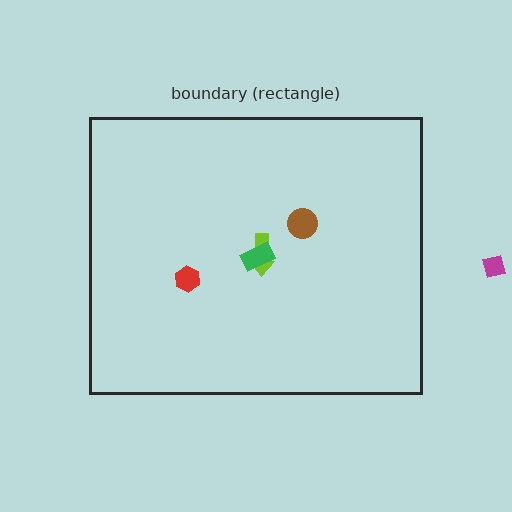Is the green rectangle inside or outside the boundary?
Inside.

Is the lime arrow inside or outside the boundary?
Inside.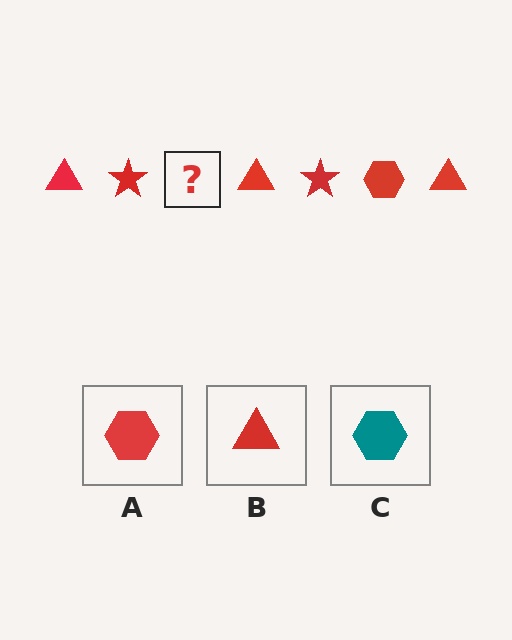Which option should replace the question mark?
Option A.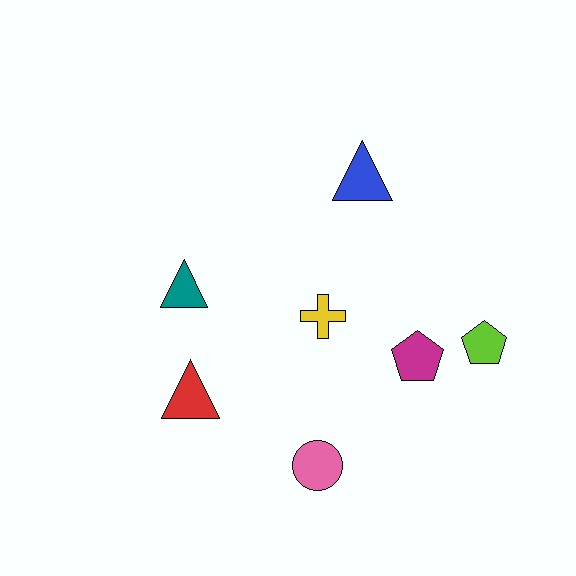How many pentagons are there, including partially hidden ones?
There are 2 pentagons.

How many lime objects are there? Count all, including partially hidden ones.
There is 1 lime object.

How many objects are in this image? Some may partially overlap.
There are 7 objects.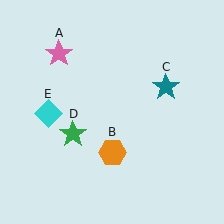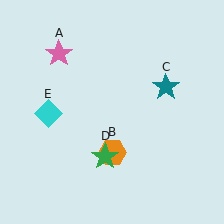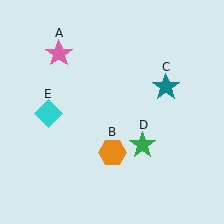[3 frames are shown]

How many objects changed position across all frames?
1 object changed position: green star (object D).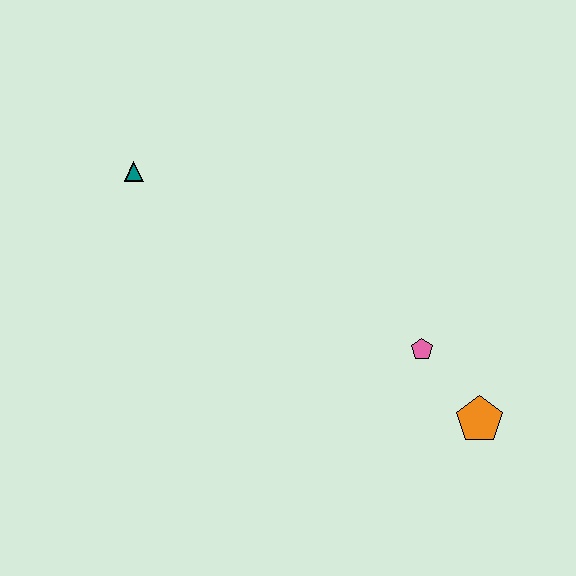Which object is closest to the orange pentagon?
The pink pentagon is closest to the orange pentagon.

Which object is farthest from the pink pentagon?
The teal triangle is farthest from the pink pentagon.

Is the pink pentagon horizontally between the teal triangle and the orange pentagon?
Yes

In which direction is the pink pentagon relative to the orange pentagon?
The pink pentagon is above the orange pentagon.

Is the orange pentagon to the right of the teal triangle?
Yes